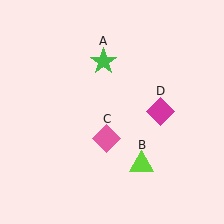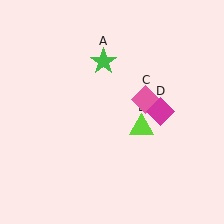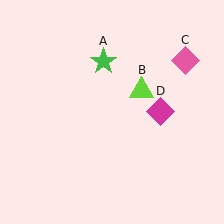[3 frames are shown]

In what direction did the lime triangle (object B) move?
The lime triangle (object B) moved up.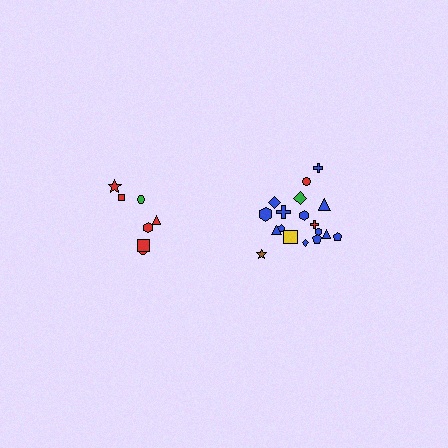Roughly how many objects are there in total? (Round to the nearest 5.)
Roughly 25 objects in total.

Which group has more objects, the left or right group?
The right group.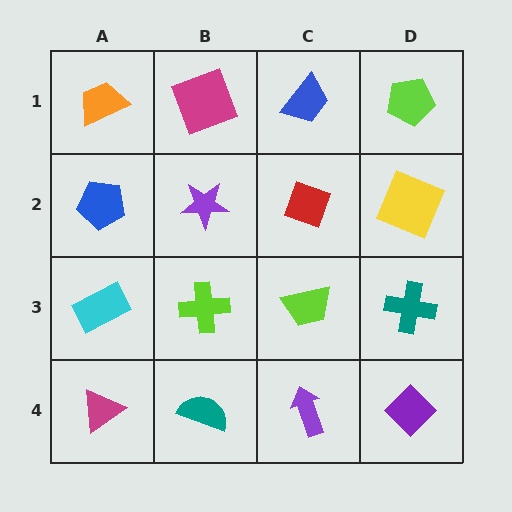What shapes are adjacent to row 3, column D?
A yellow square (row 2, column D), a purple diamond (row 4, column D), a lime trapezoid (row 3, column C).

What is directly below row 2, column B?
A lime cross.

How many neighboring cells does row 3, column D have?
3.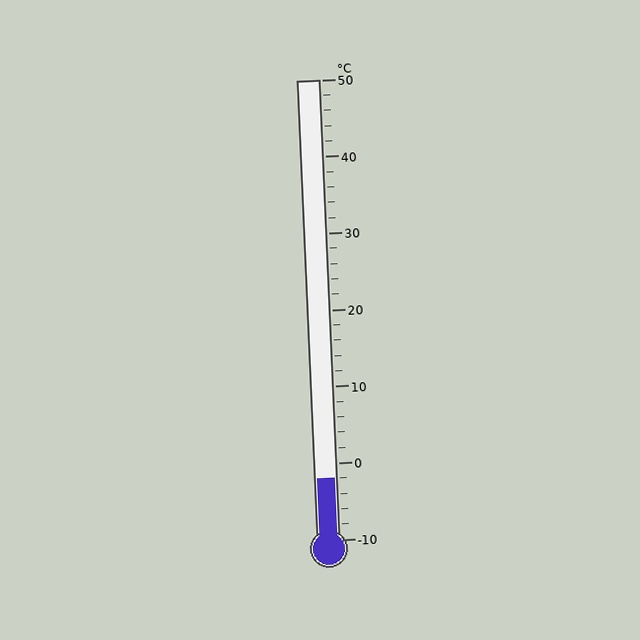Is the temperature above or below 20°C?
The temperature is below 20°C.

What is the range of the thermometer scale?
The thermometer scale ranges from -10°C to 50°C.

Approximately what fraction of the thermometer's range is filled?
The thermometer is filled to approximately 15% of its range.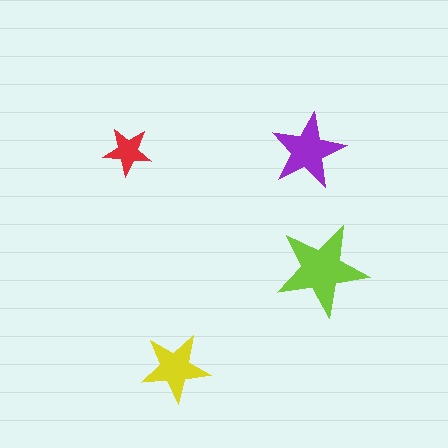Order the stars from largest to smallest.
the lime one, the purple one, the yellow one, the red one.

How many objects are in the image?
There are 4 objects in the image.